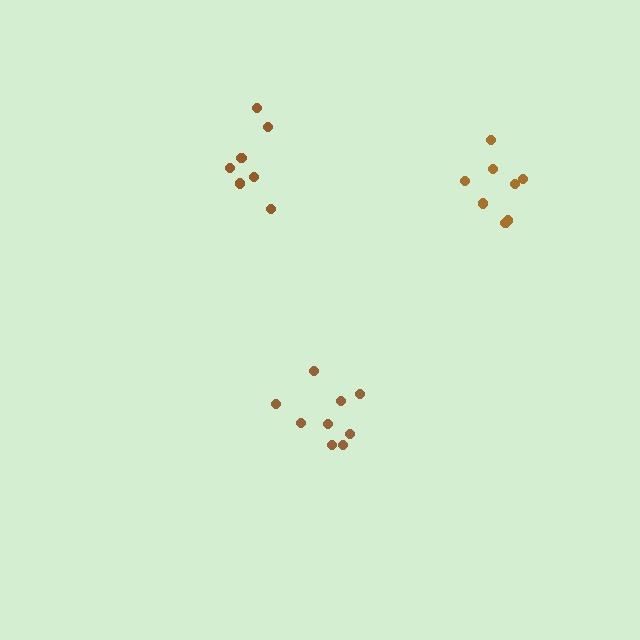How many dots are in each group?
Group 1: 8 dots, Group 2: 7 dots, Group 3: 9 dots (24 total).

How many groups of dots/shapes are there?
There are 3 groups.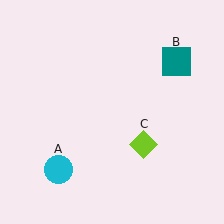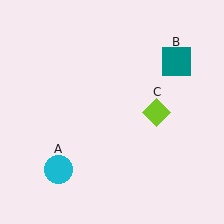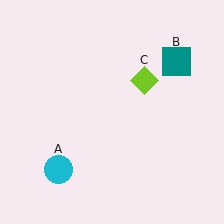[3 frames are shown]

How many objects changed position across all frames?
1 object changed position: lime diamond (object C).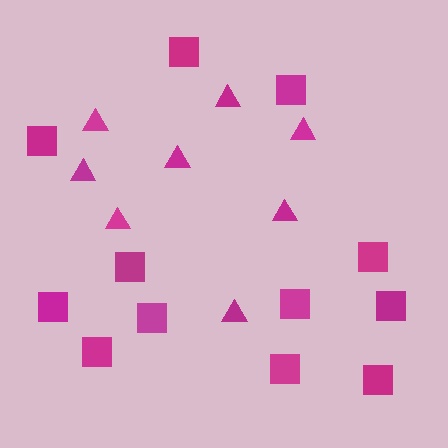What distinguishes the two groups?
There are 2 groups: one group of triangles (8) and one group of squares (12).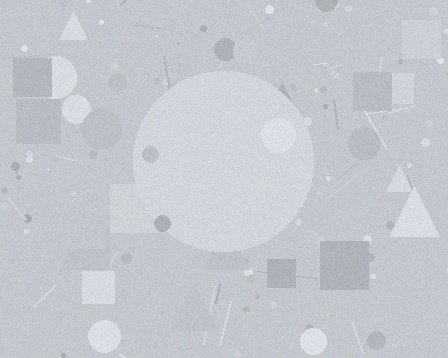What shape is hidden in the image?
A circle is hidden in the image.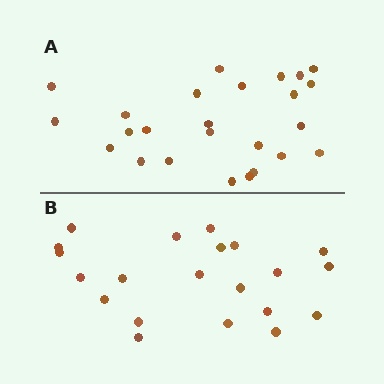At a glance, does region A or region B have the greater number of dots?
Region A (the top region) has more dots.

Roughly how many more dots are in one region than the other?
Region A has about 4 more dots than region B.